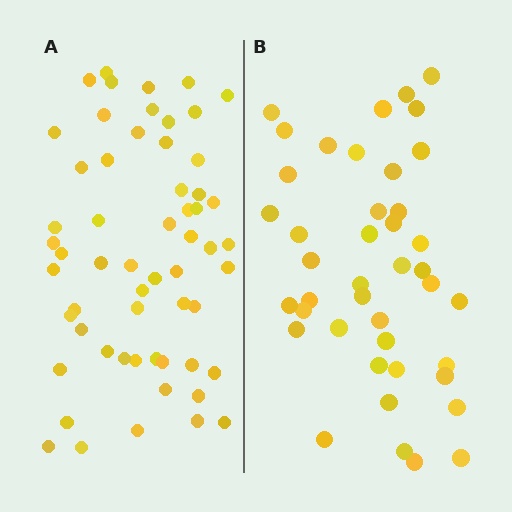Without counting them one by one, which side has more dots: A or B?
Region A (the left region) has more dots.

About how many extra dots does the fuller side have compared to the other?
Region A has approximately 15 more dots than region B.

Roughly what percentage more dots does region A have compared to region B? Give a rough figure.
About 40% more.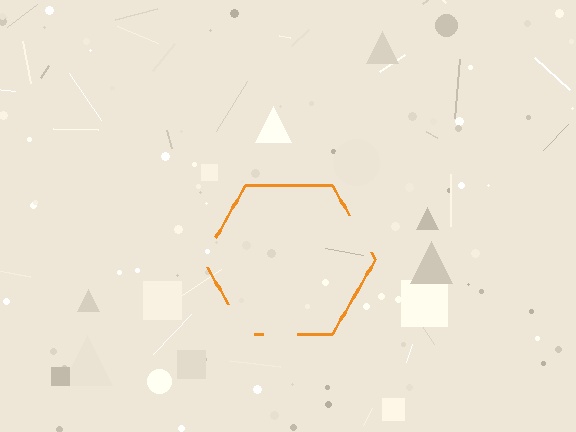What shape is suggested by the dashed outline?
The dashed outline suggests a hexagon.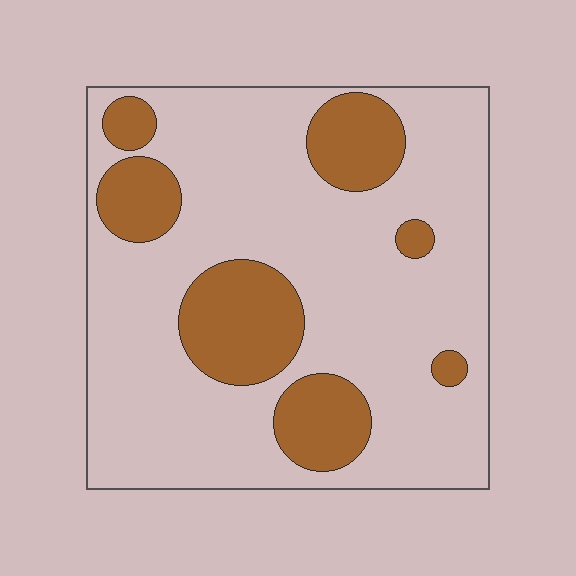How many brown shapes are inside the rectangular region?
7.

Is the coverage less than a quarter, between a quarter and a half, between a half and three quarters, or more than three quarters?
Less than a quarter.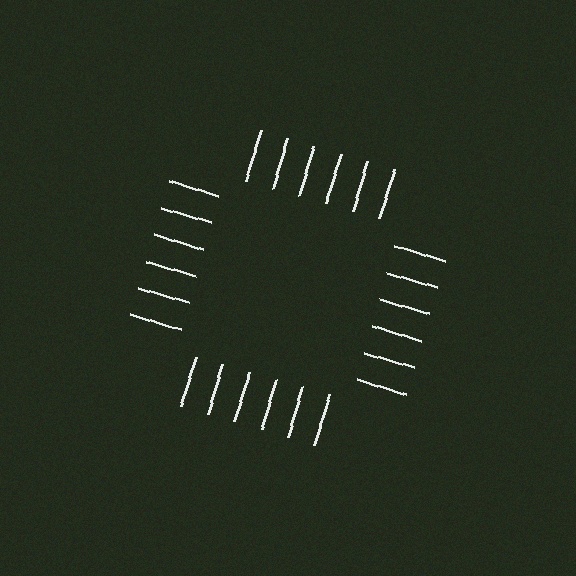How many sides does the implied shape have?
4 sides — the line-ends trace a square.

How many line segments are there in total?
24 — 6 along each of the 4 edges.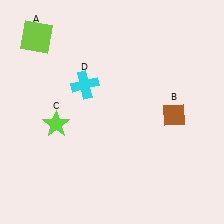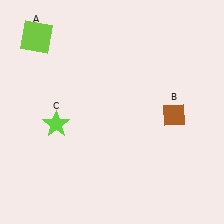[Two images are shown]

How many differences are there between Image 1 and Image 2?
There is 1 difference between the two images.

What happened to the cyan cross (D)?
The cyan cross (D) was removed in Image 2. It was in the top-left area of Image 1.